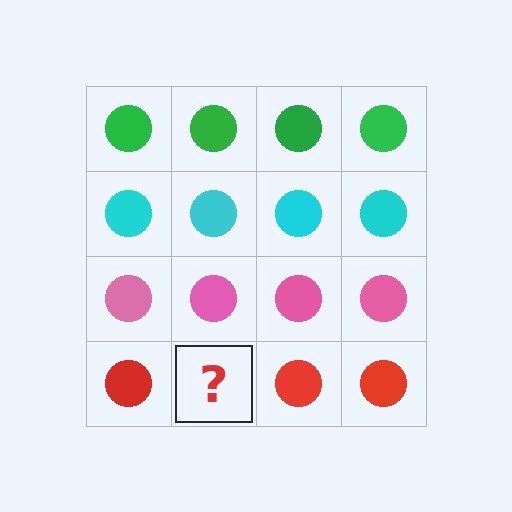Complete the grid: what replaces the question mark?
The question mark should be replaced with a red circle.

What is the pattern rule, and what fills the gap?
The rule is that each row has a consistent color. The gap should be filled with a red circle.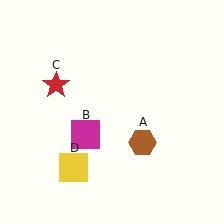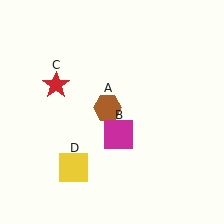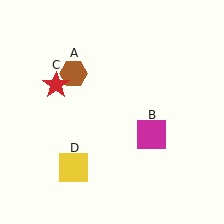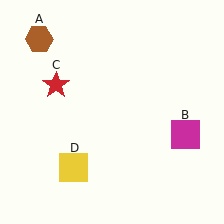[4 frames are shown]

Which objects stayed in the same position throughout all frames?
Red star (object C) and yellow square (object D) remained stationary.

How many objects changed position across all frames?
2 objects changed position: brown hexagon (object A), magenta square (object B).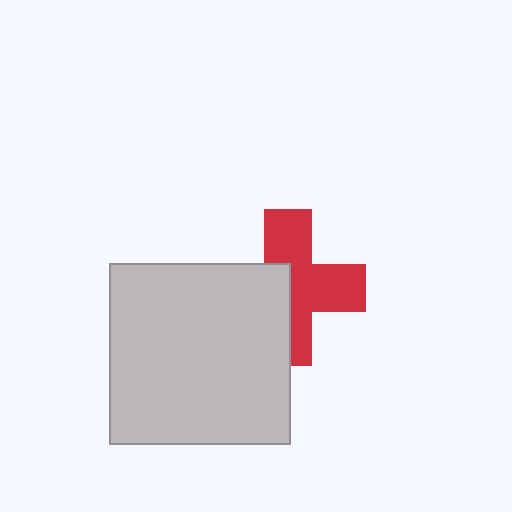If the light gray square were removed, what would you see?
You would see the complete red cross.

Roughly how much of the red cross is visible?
About half of it is visible (roughly 57%).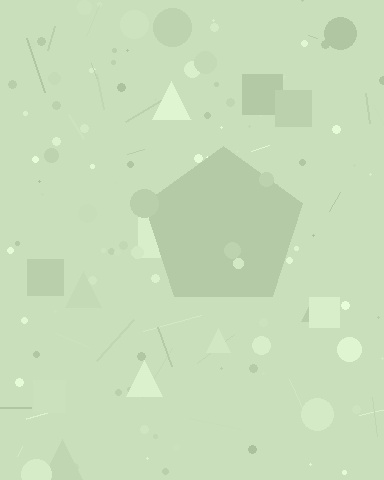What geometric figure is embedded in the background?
A pentagon is embedded in the background.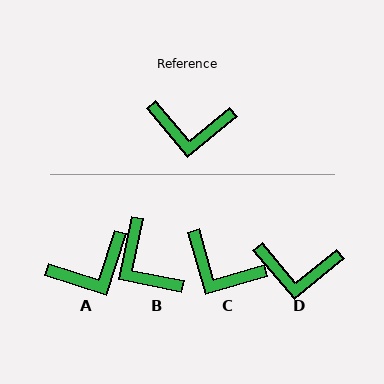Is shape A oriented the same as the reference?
No, it is off by about 32 degrees.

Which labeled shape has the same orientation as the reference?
D.